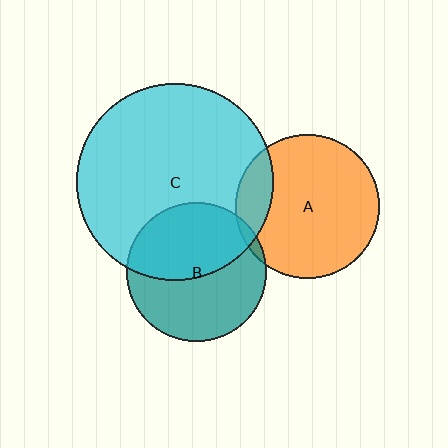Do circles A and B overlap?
Yes.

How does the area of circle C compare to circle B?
Approximately 2.0 times.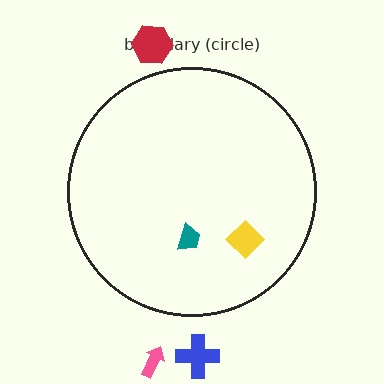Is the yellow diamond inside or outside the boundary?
Inside.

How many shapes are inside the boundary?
2 inside, 3 outside.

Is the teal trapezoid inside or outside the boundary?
Inside.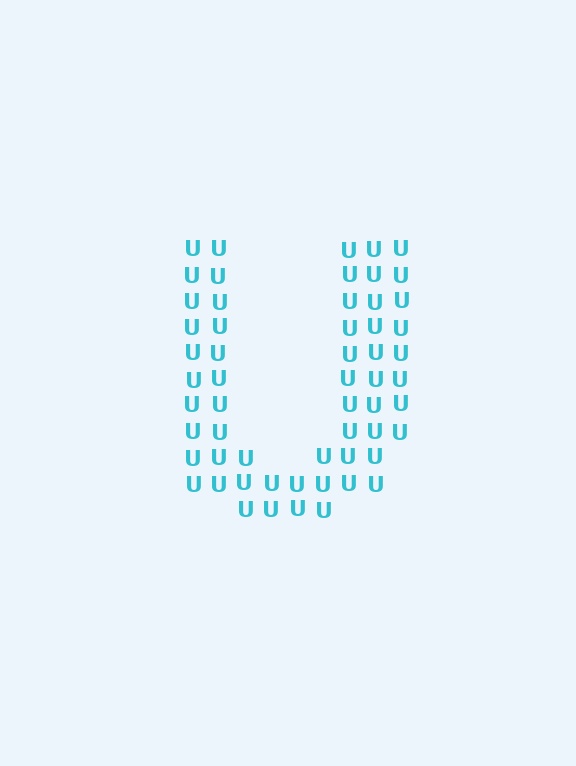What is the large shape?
The large shape is the letter U.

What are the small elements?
The small elements are letter U's.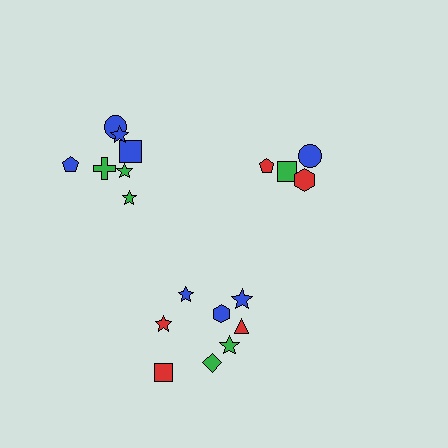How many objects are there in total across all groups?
There are 19 objects.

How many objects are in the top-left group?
There are 7 objects.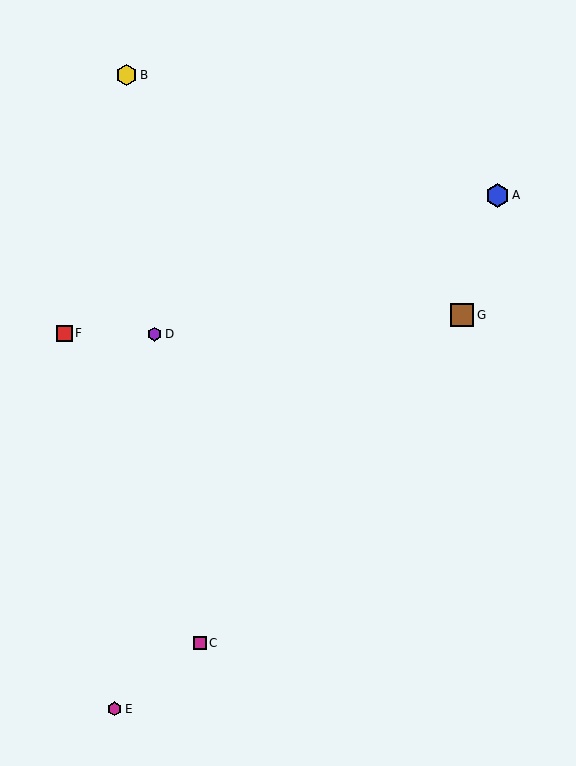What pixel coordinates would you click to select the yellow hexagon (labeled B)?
Click at (126, 75) to select the yellow hexagon B.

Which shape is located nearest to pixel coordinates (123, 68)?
The yellow hexagon (labeled B) at (126, 75) is nearest to that location.